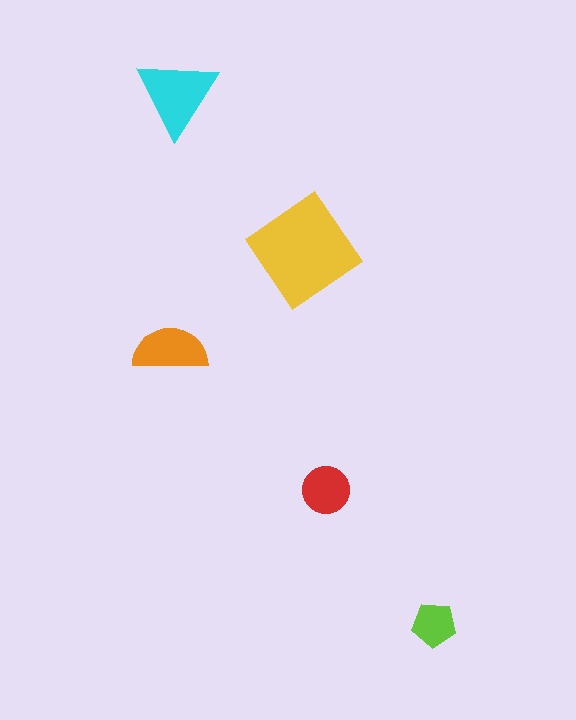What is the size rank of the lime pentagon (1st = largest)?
5th.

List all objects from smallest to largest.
The lime pentagon, the red circle, the orange semicircle, the cyan triangle, the yellow diamond.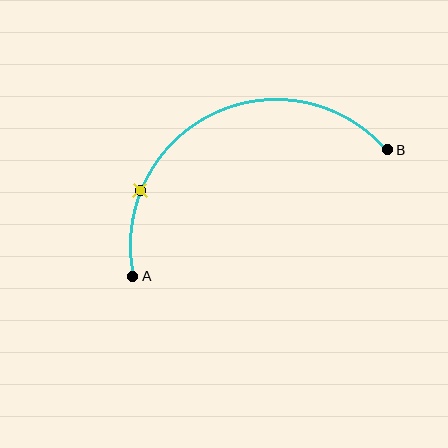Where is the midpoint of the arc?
The arc midpoint is the point on the curve farthest from the straight line joining A and B. It sits above that line.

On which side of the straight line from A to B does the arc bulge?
The arc bulges above the straight line connecting A and B.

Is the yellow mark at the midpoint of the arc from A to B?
No. The yellow mark lies on the arc but is closer to endpoint A. The arc midpoint would be at the point on the curve equidistant along the arc from both A and B.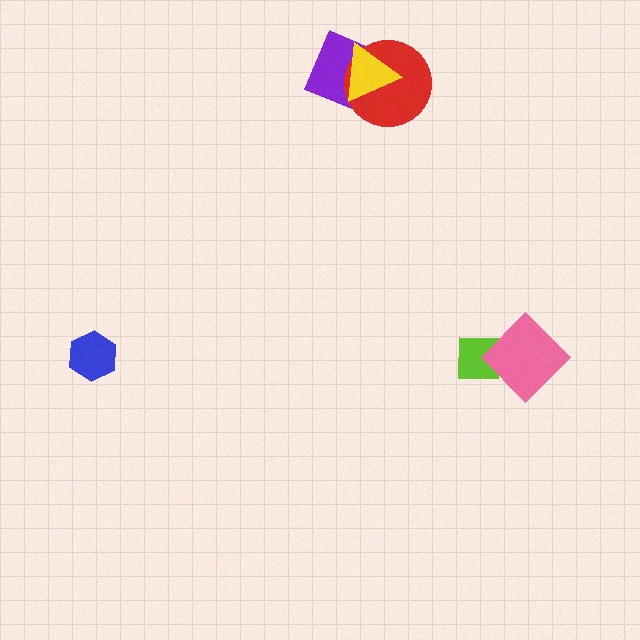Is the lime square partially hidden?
Yes, it is partially covered by another shape.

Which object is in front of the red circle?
The yellow triangle is in front of the red circle.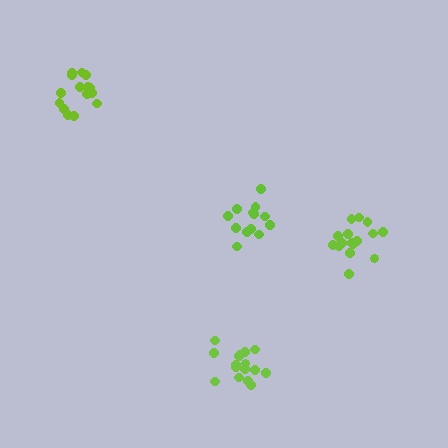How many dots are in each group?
Group 1: 16 dots, Group 2: 13 dots, Group 3: 15 dots, Group 4: 16 dots (60 total).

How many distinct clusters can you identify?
There are 4 distinct clusters.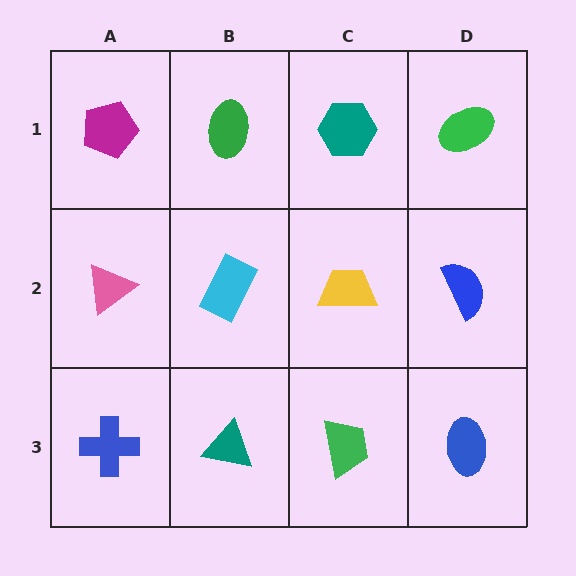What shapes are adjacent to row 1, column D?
A blue semicircle (row 2, column D), a teal hexagon (row 1, column C).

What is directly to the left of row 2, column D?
A yellow trapezoid.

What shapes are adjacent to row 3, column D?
A blue semicircle (row 2, column D), a green trapezoid (row 3, column C).